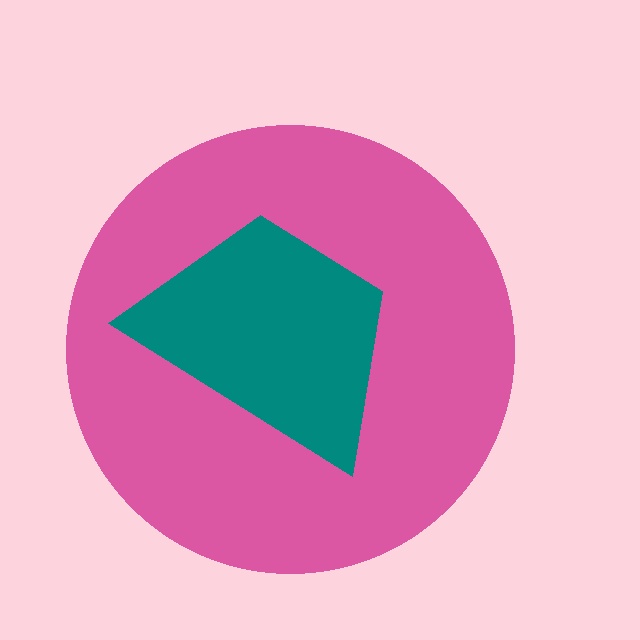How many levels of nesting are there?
2.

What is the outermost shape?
The pink circle.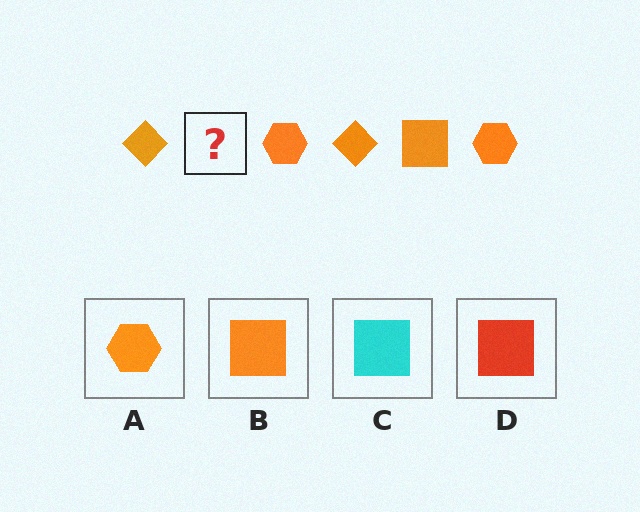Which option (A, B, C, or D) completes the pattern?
B.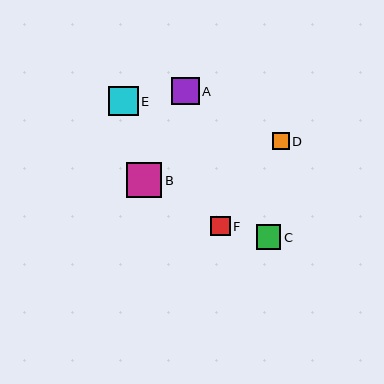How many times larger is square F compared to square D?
Square F is approximately 1.2 times the size of square D.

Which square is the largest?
Square B is the largest with a size of approximately 36 pixels.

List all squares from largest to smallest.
From largest to smallest: B, E, A, C, F, D.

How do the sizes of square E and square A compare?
Square E and square A are approximately the same size.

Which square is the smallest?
Square D is the smallest with a size of approximately 17 pixels.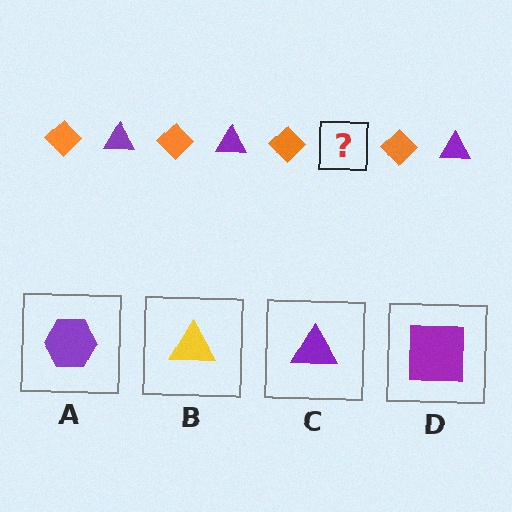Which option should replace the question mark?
Option C.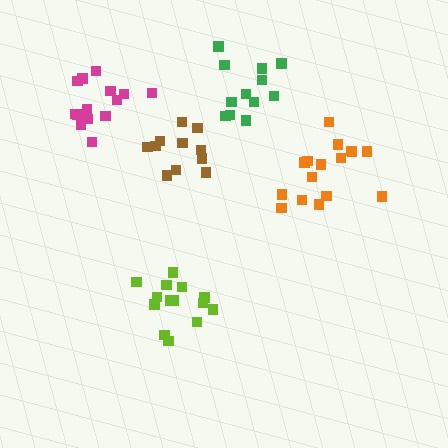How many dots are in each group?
Group 1: 14 dots, Group 2: 11 dots, Group 3: 12 dots, Group 4: 16 dots, Group 5: 14 dots (67 total).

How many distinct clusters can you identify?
There are 5 distinct clusters.